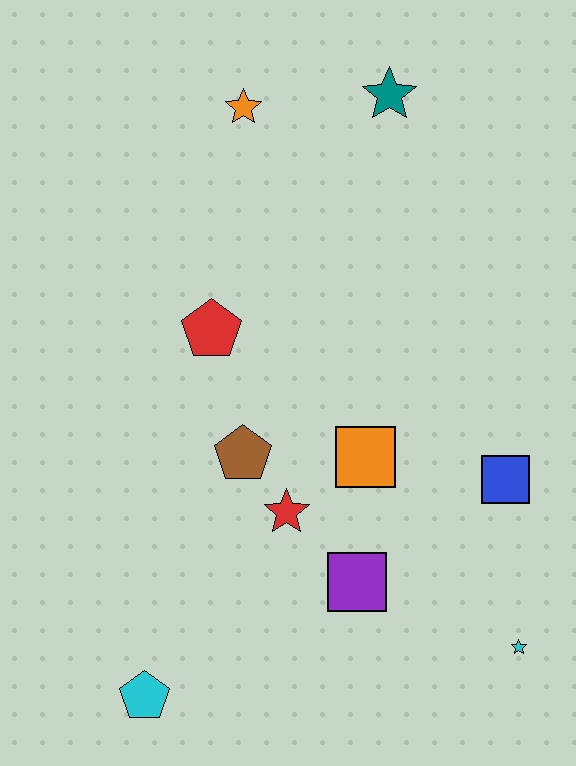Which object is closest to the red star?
The brown pentagon is closest to the red star.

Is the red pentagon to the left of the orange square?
Yes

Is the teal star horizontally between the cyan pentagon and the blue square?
Yes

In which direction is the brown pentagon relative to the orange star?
The brown pentagon is below the orange star.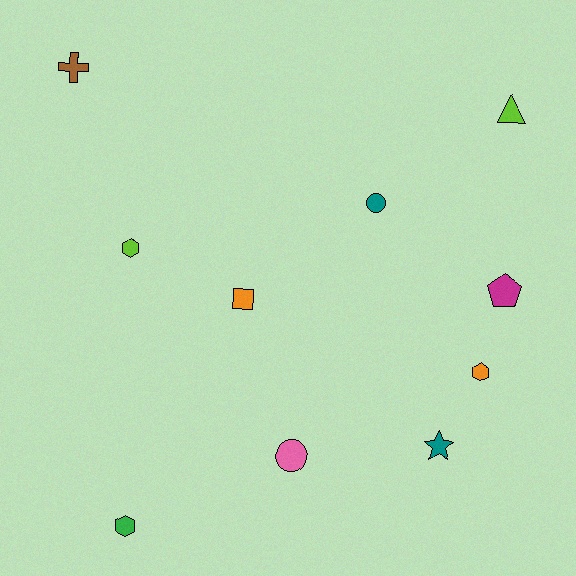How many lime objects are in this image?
There are 2 lime objects.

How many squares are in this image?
There is 1 square.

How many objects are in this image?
There are 10 objects.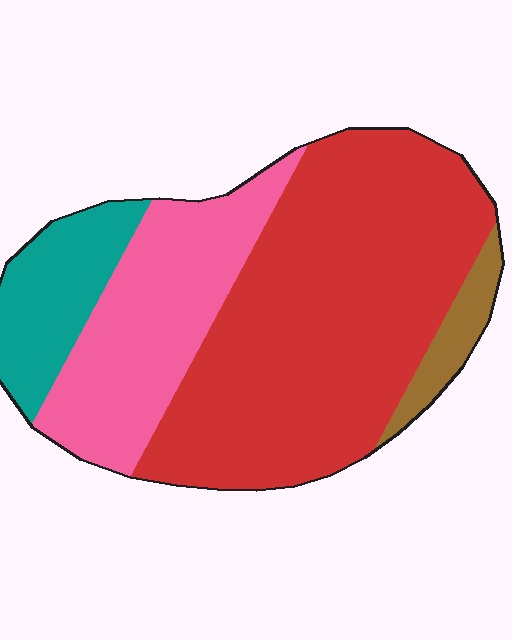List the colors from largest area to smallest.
From largest to smallest: red, pink, teal, brown.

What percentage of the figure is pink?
Pink covers around 25% of the figure.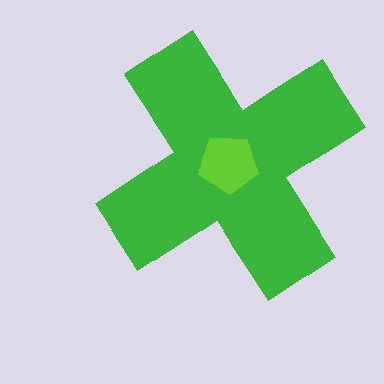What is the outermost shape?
The green cross.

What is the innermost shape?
The lime pentagon.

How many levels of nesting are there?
2.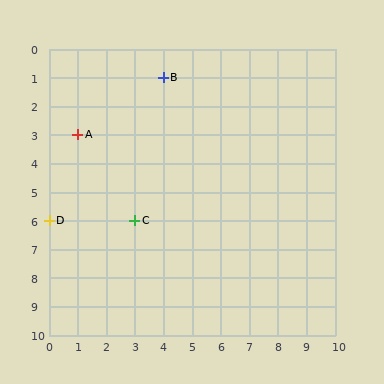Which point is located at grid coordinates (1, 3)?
Point A is at (1, 3).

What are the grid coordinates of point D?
Point D is at grid coordinates (0, 6).